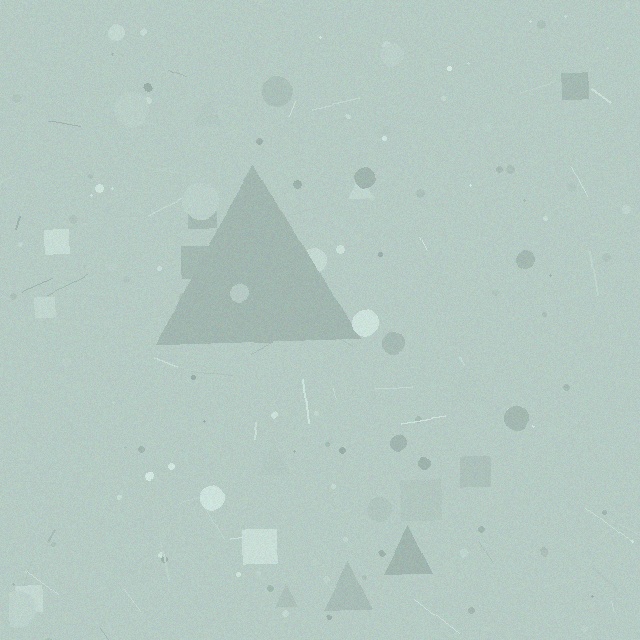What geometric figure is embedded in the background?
A triangle is embedded in the background.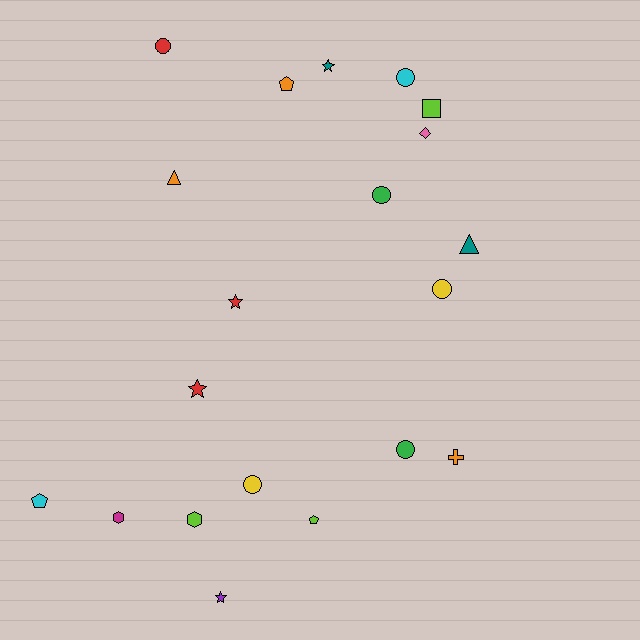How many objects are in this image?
There are 20 objects.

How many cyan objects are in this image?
There are 2 cyan objects.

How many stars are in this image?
There are 4 stars.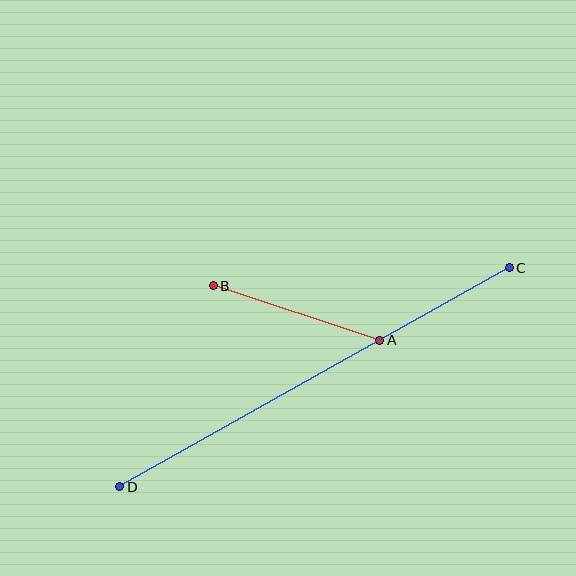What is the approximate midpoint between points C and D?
The midpoint is at approximately (314, 377) pixels.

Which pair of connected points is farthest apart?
Points C and D are farthest apart.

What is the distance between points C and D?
The distance is approximately 447 pixels.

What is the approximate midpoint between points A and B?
The midpoint is at approximately (296, 313) pixels.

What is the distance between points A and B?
The distance is approximately 175 pixels.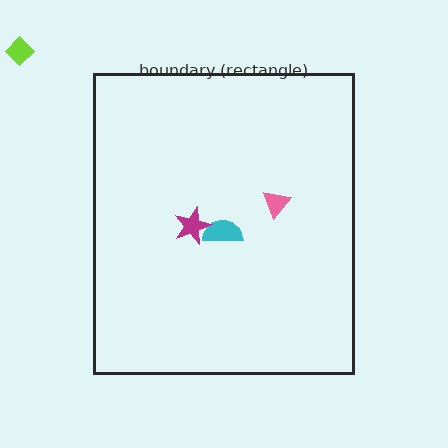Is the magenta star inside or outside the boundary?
Inside.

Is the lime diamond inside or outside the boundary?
Outside.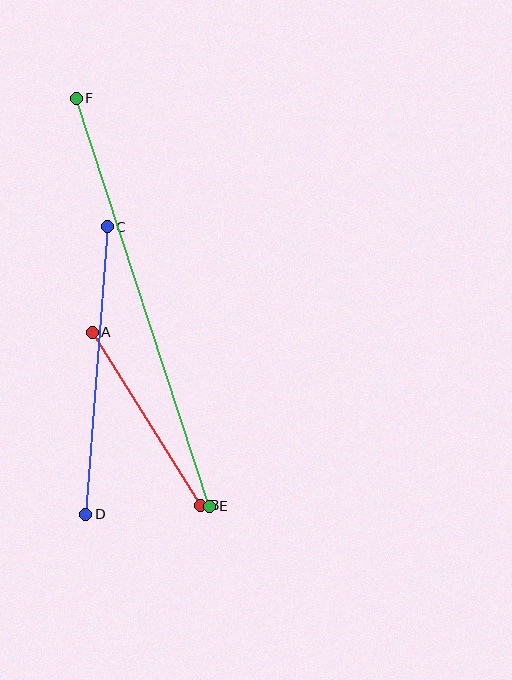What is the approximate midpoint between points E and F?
The midpoint is at approximately (143, 302) pixels.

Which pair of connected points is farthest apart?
Points E and F are farthest apart.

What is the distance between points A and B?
The distance is approximately 204 pixels.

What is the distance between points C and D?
The distance is approximately 288 pixels.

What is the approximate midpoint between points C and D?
The midpoint is at approximately (96, 370) pixels.